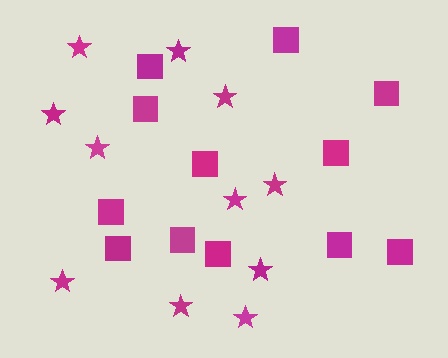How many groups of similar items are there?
There are 2 groups: one group of squares (12) and one group of stars (11).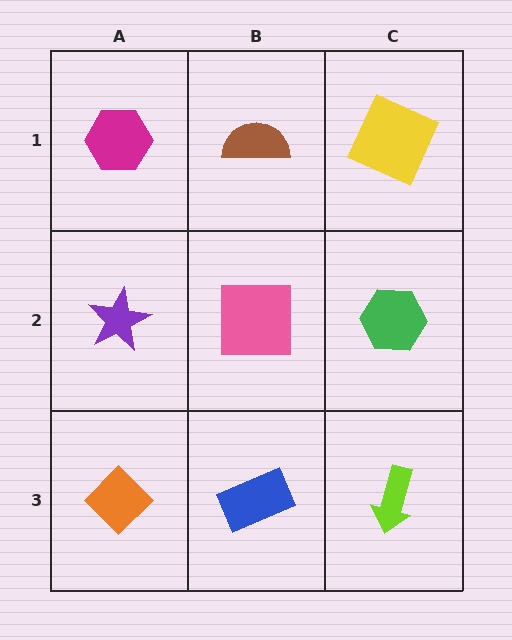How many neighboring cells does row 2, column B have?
4.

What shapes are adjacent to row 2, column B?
A brown semicircle (row 1, column B), a blue rectangle (row 3, column B), a purple star (row 2, column A), a green hexagon (row 2, column C).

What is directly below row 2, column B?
A blue rectangle.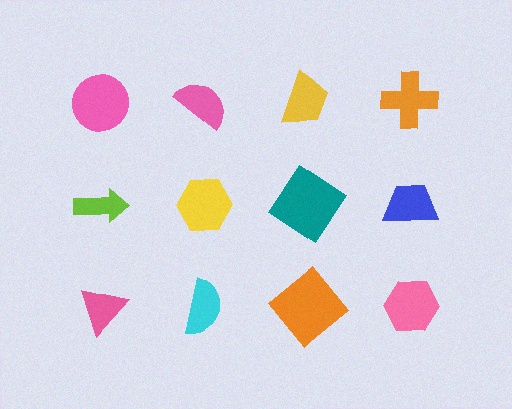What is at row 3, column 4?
A pink hexagon.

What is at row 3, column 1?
A pink triangle.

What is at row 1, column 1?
A pink circle.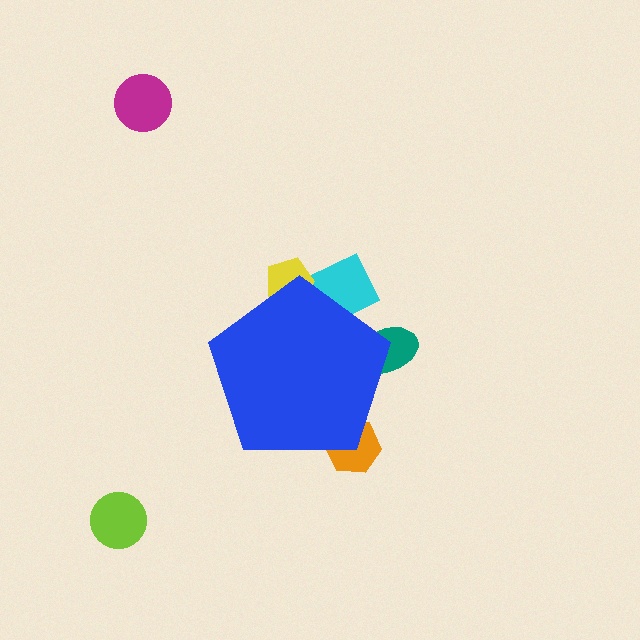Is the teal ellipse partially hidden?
Yes, the teal ellipse is partially hidden behind the blue pentagon.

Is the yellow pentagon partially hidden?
Yes, the yellow pentagon is partially hidden behind the blue pentagon.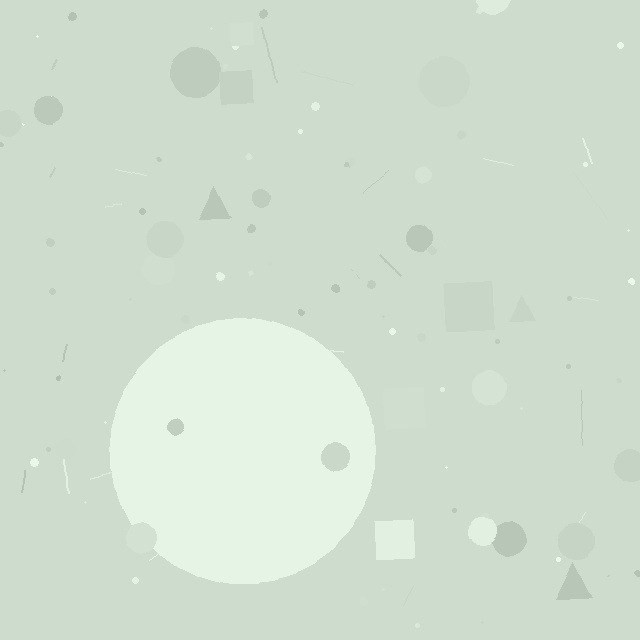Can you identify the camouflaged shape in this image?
The camouflaged shape is a circle.